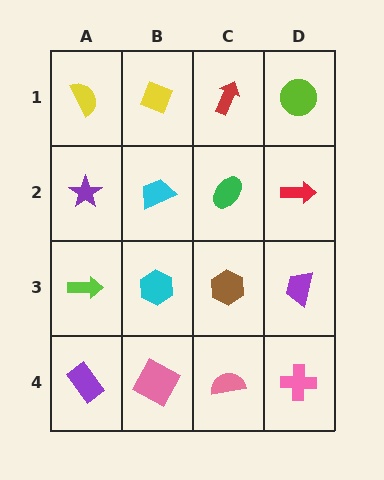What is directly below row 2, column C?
A brown hexagon.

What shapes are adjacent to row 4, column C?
A brown hexagon (row 3, column C), a pink square (row 4, column B), a pink cross (row 4, column D).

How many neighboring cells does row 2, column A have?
3.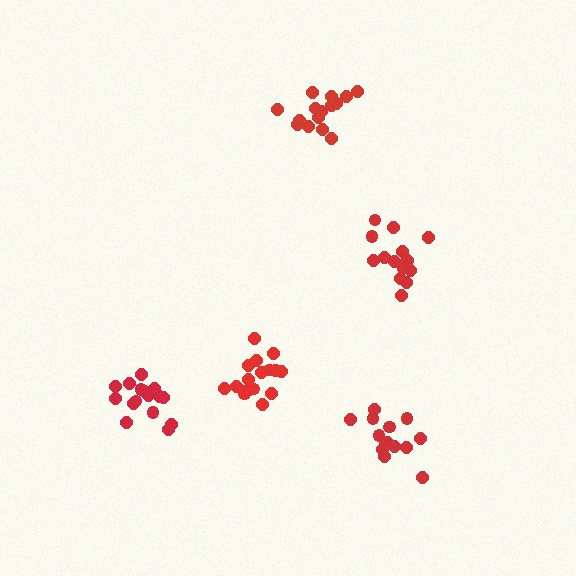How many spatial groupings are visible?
There are 5 spatial groupings.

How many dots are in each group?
Group 1: 15 dots, Group 2: 17 dots, Group 3: 14 dots, Group 4: 16 dots, Group 5: 15 dots (77 total).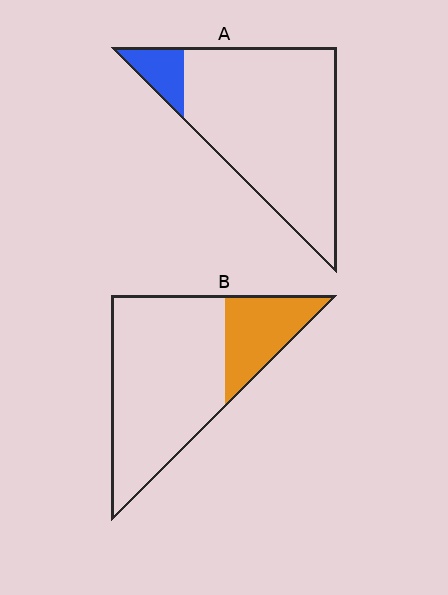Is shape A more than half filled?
No.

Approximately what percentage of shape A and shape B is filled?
A is approximately 10% and B is approximately 25%.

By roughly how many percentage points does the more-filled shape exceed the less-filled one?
By roughly 15 percentage points (B over A).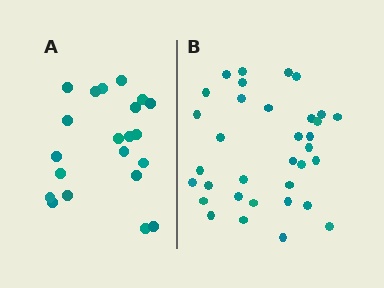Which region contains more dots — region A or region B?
Region B (the right region) has more dots.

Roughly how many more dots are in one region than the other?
Region B has approximately 15 more dots than region A.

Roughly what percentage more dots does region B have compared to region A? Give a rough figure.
About 60% more.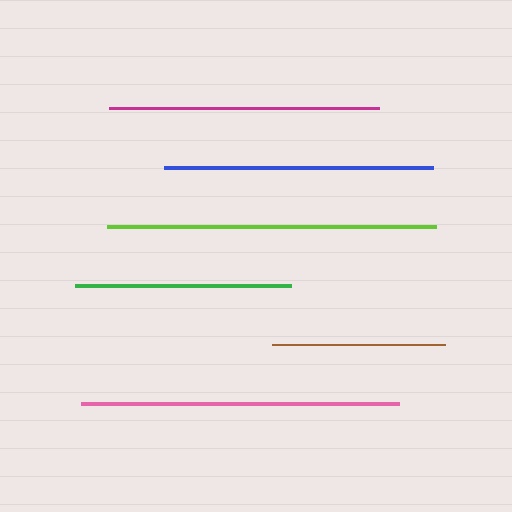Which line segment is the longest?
The lime line is the longest at approximately 328 pixels.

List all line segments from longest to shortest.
From longest to shortest: lime, pink, magenta, blue, green, brown.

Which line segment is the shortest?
The brown line is the shortest at approximately 174 pixels.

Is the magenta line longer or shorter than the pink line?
The pink line is longer than the magenta line.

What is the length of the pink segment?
The pink segment is approximately 318 pixels long.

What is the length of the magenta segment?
The magenta segment is approximately 270 pixels long.